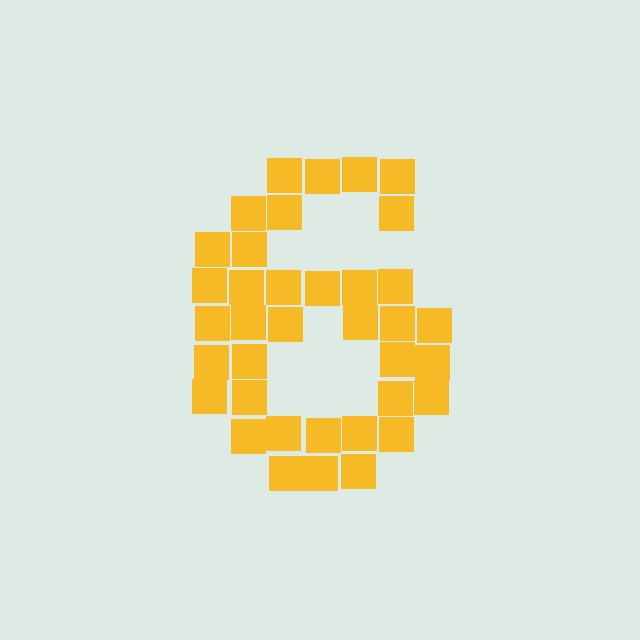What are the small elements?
The small elements are squares.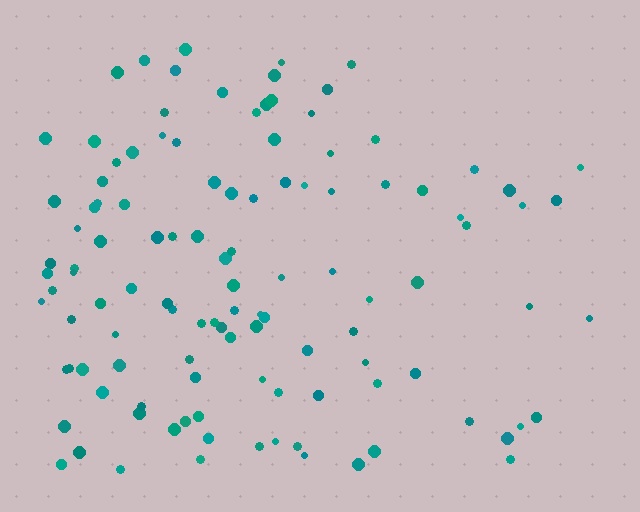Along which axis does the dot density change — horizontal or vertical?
Horizontal.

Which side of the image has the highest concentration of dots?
The left.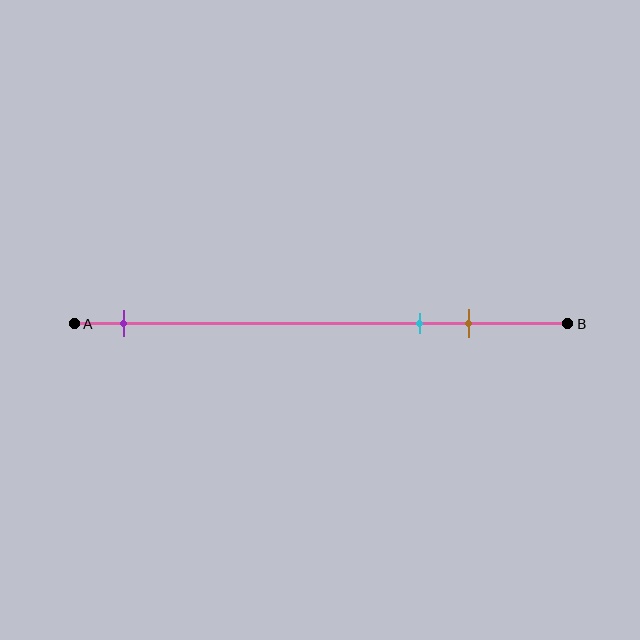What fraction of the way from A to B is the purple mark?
The purple mark is approximately 10% (0.1) of the way from A to B.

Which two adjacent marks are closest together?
The cyan and brown marks are the closest adjacent pair.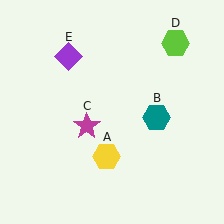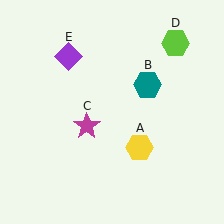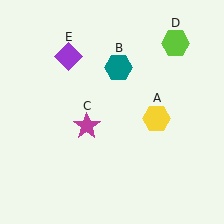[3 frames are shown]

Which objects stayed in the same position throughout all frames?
Magenta star (object C) and lime hexagon (object D) and purple diamond (object E) remained stationary.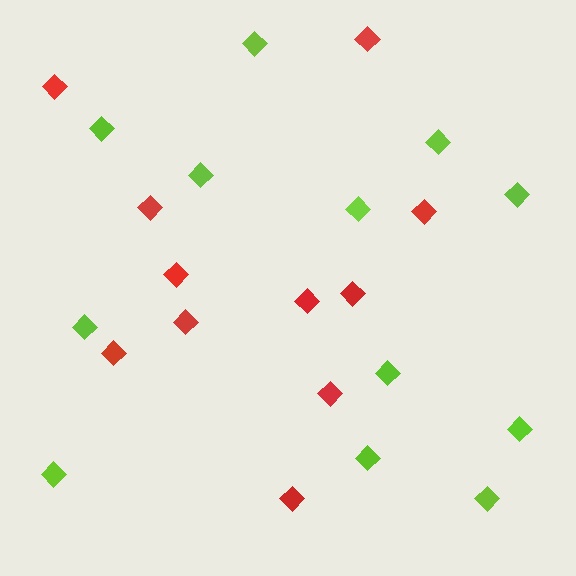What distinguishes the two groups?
There are 2 groups: one group of red diamonds (11) and one group of lime diamonds (12).